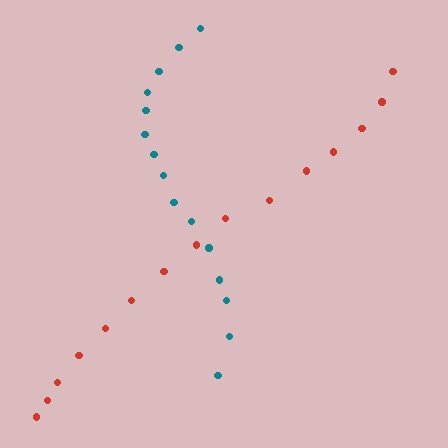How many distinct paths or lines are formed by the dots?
There are 2 distinct paths.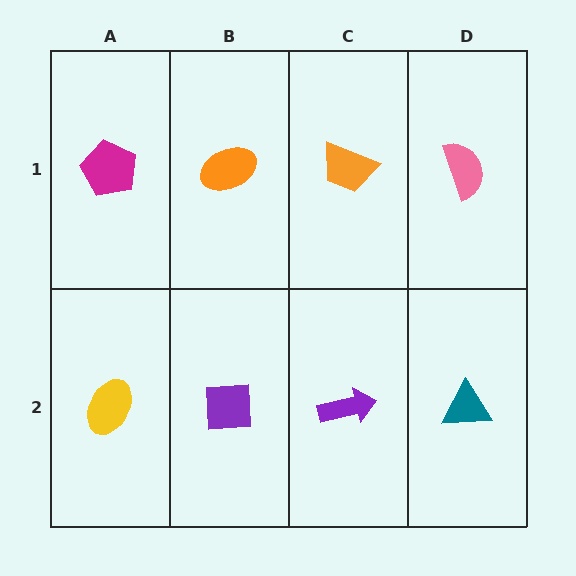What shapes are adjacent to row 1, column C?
A purple arrow (row 2, column C), an orange ellipse (row 1, column B), a pink semicircle (row 1, column D).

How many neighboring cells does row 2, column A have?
2.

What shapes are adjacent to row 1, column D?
A teal triangle (row 2, column D), an orange trapezoid (row 1, column C).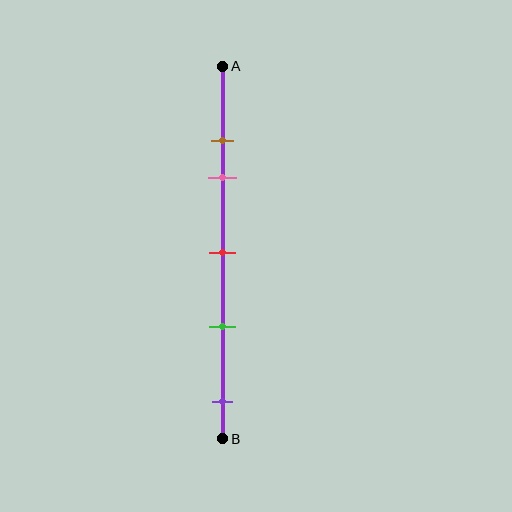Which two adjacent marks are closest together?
The brown and pink marks are the closest adjacent pair.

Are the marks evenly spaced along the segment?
No, the marks are not evenly spaced.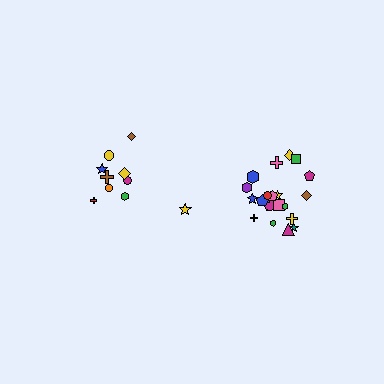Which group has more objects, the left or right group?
The right group.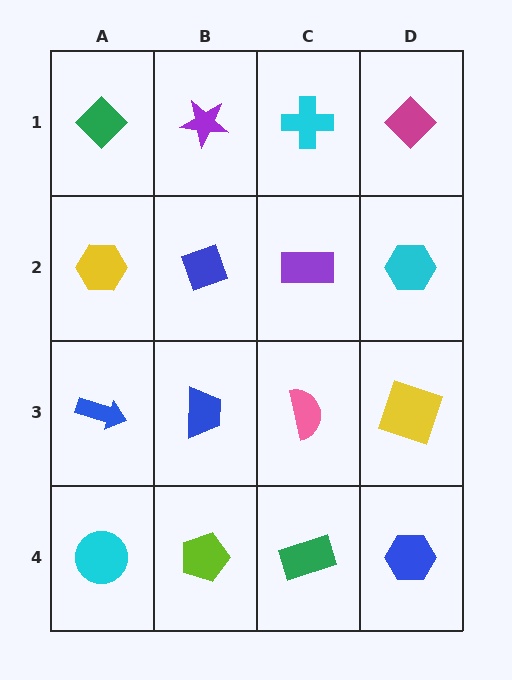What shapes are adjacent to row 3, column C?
A purple rectangle (row 2, column C), a green rectangle (row 4, column C), a blue trapezoid (row 3, column B), a yellow square (row 3, column D).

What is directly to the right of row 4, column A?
A lime pentagon.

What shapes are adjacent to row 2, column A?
A green diamond (row 1, column A), a blue arrow (row 3, column A), a blue diamond (row 2, column B).